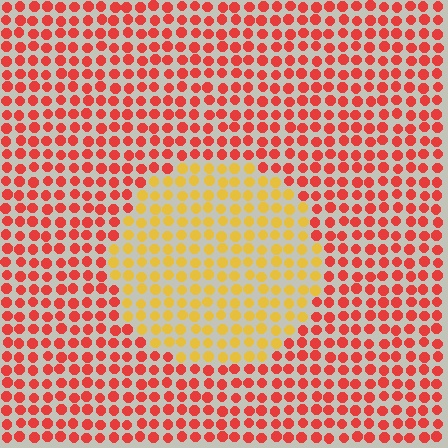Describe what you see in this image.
The image is filled with small red elements in a uniform arrangement. A circle-shaped region is visible where the elements are tinted to a slightly different hue, forming a subtle color boundary.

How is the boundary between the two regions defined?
The boundary is defined purely by a slight shift in hue (about 46 degrees). Spacing, size, and orientation are identical on both sides.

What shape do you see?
I see a circle.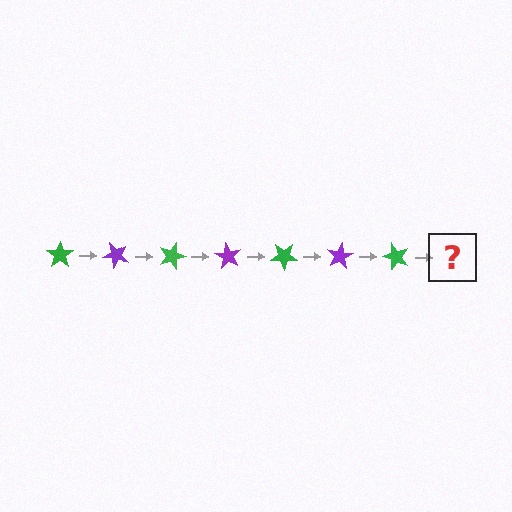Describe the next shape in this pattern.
It should be a purple star, rotated 315 degrees from the start.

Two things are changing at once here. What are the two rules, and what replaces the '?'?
The two rules are that it rotates 45 degrees each step and the color cycles through green and purple. The '?' should be a purple star, rotated 315 degrees from the start.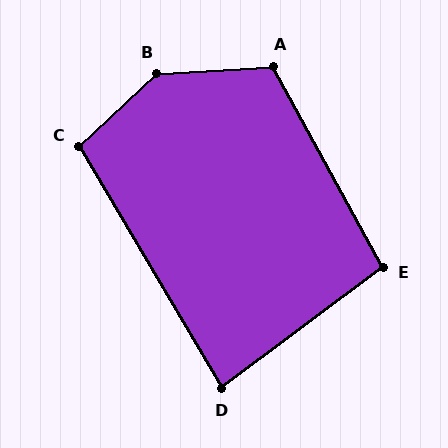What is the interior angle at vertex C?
Approximately 102 degrees (obtuse).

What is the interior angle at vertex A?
Approximately 115 degrees (obtuse).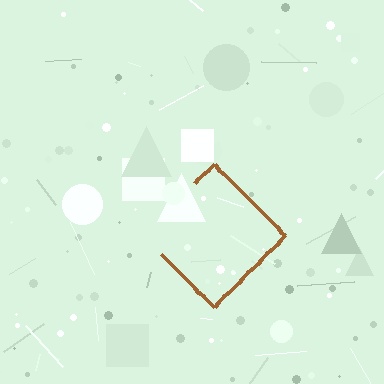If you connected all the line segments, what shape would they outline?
They would outline a diamond.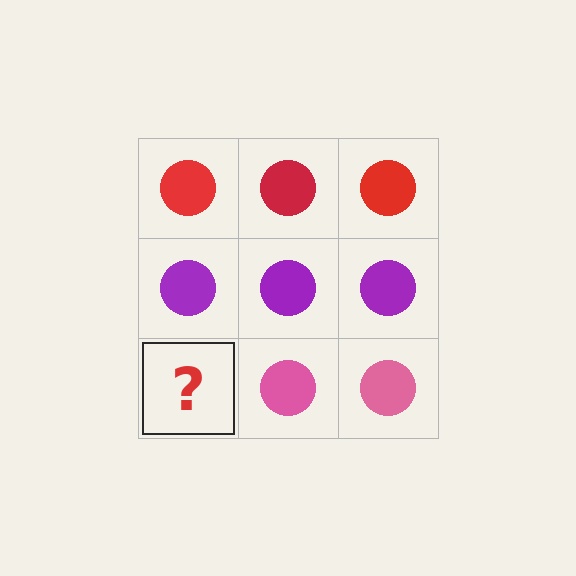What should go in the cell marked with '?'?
The missing cell should contain a pink circle.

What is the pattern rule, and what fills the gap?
The rule is that each row has a consistent color. The gap should be filled with a pink circle.